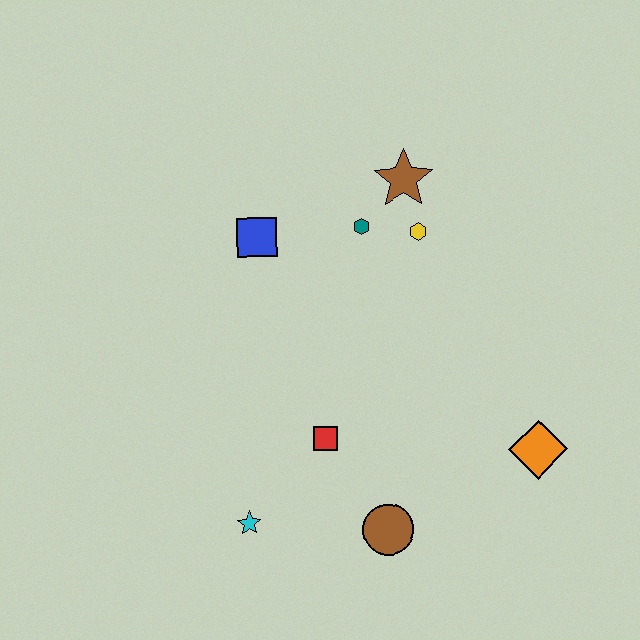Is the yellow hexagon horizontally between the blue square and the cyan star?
No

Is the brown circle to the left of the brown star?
Yes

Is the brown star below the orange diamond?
No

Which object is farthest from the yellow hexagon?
The cyan star is farthest from the yellow hexagon.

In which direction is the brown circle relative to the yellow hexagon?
The brown circle is below the yellow hexagon.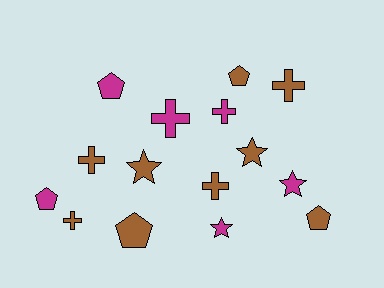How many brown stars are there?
There are 2 brown stars.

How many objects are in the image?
There are 15 objects.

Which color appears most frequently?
Brown, with 9 objects.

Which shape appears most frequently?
Cross, with 6 objects.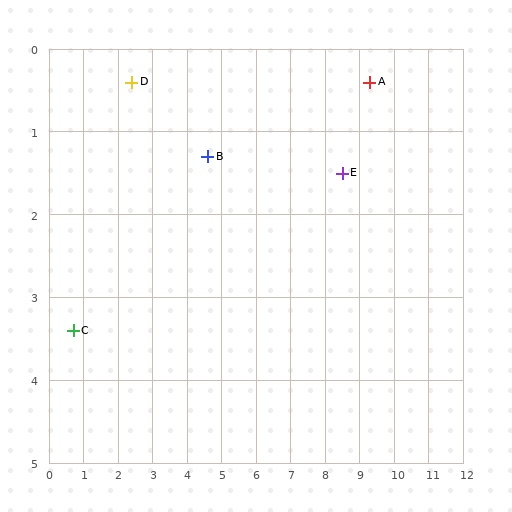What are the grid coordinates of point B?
Point B is at approximately (4.6, 1.3).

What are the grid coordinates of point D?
Point D is at approximately (2.4, 0.4).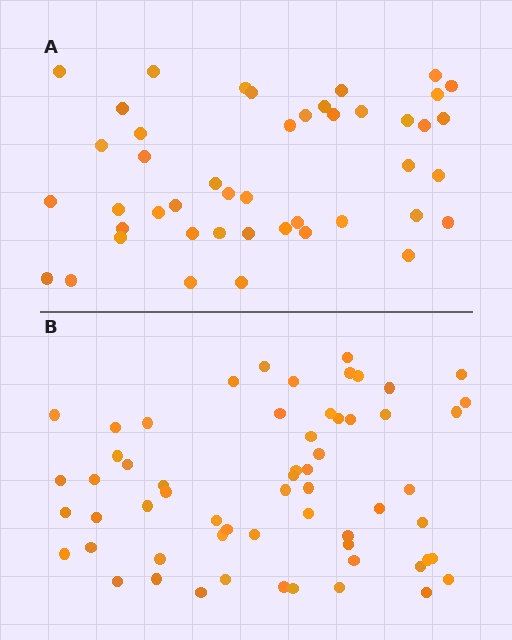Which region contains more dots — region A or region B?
Region B (the bottom region) has more dots.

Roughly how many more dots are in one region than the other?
Region B has approximately 15 more dots than region A.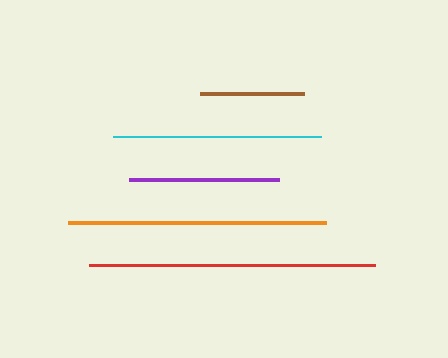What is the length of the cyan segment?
The cyan segment is approximately 208 pixels long.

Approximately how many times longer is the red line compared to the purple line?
The red line is approximately 1.9 times the length of the purple line.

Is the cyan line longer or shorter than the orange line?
The orange line is longer than the cyan line.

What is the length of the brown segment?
The brown segment is approximately 104 pixels long.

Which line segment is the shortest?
The brown line is the shortest at approximately 104 pixels.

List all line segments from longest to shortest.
From longest to shortest: red, orange, cyan, purple, brown.